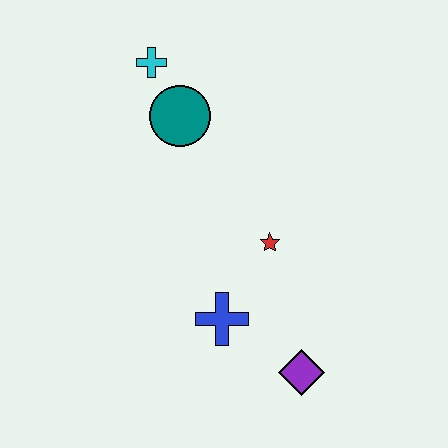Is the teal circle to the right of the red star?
No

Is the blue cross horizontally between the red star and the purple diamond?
No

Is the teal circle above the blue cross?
Yes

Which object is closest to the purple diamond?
The blue cross is closest to the purple diamond.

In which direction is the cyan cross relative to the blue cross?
The cyan cross is above the blue cross.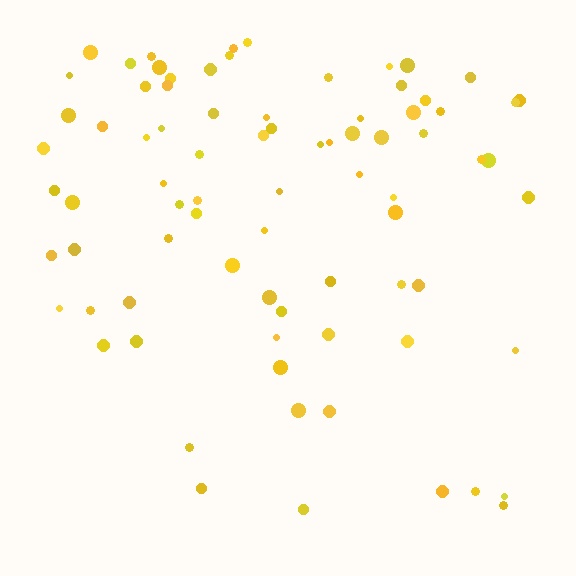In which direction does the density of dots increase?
From bottom to top, with the top side densest.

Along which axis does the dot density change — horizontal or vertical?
Vertical.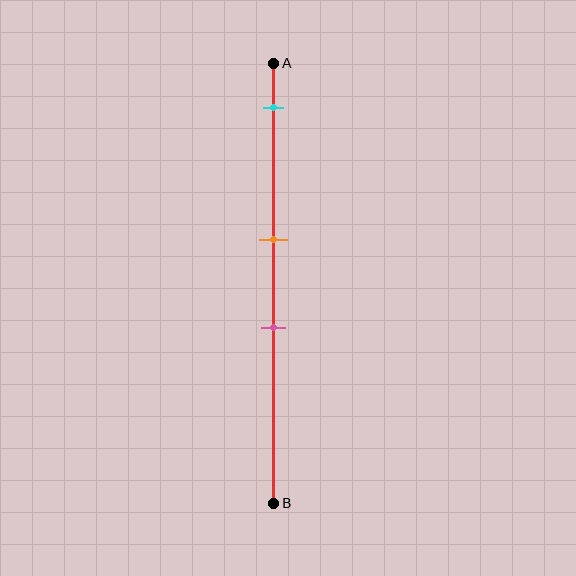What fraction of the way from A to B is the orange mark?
The orange mark is approximately 40% (0.4) of the way from A to B.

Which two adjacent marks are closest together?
The orange and pink marks are the closest adjacent pair.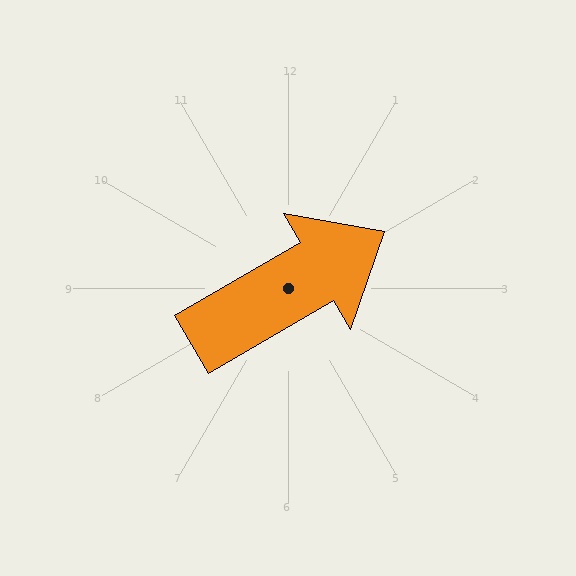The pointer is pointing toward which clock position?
Roughly 2 o'clock.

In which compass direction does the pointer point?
Northeast.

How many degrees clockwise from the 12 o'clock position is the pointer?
Approximately 60 degrees.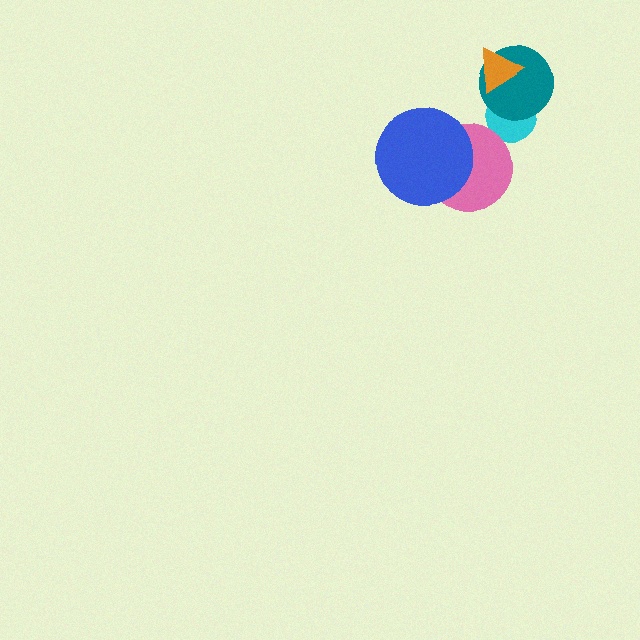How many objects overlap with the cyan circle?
1 object overlaps with the cyan circle.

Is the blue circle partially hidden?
No, no other shape covers it.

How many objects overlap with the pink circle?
1 object overlaps with the pink circle.